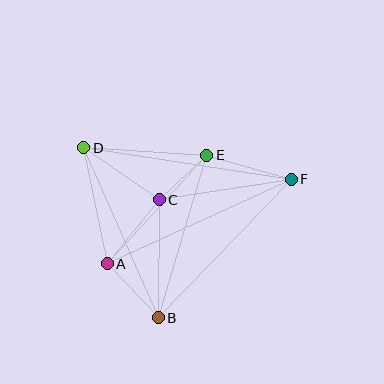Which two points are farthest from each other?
Points D and F are farthest from each other.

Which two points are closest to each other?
Points C and E are closest to each other.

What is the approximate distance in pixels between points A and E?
The distance between A and E is approximately 147 pixels.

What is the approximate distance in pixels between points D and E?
The distance between D and E is approximately 123 pixels.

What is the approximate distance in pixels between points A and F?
The distance between A and F is approximately 202 pixels.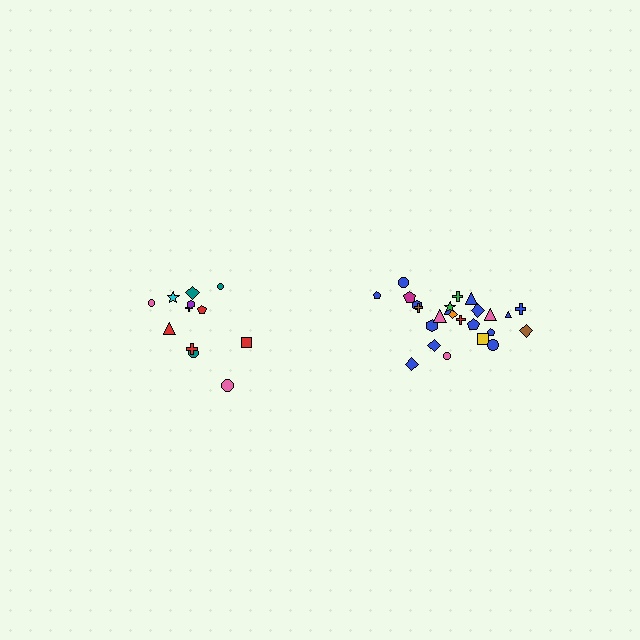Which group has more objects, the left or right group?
The right group.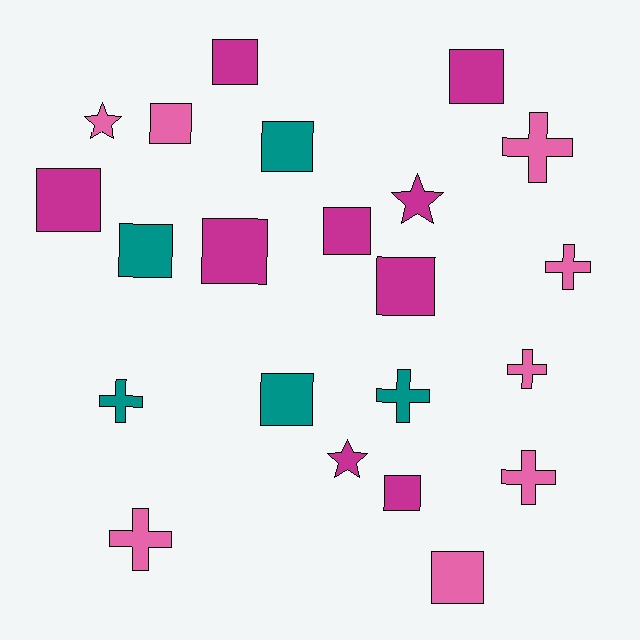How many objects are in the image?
There are 22 objects.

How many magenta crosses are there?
There are no magenta crosses.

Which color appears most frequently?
Magenta, with 9 objects.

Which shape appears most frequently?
Square, with 12 objects.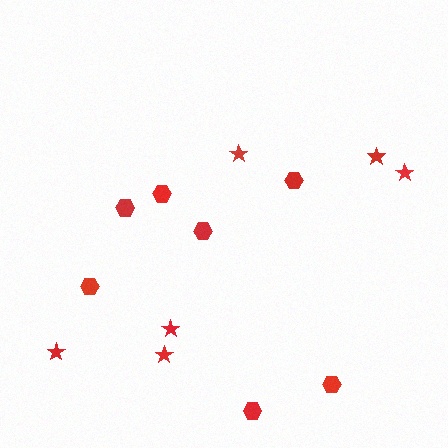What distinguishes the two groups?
There are 2 groups: one group of hexagons (7) and one group of stars (6).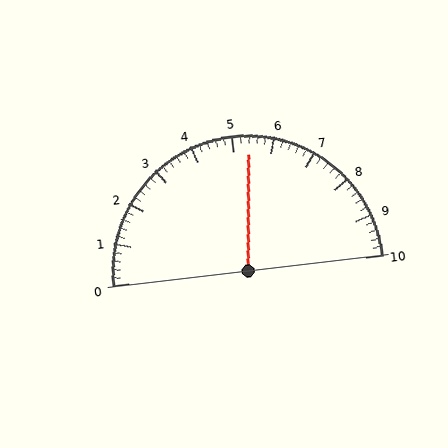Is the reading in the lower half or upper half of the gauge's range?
The reading is in the upper half of the range (0 to 10).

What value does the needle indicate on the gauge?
The needle indicates approximately 5.4.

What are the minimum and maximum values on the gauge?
The gauge ranges from 0 to 10.